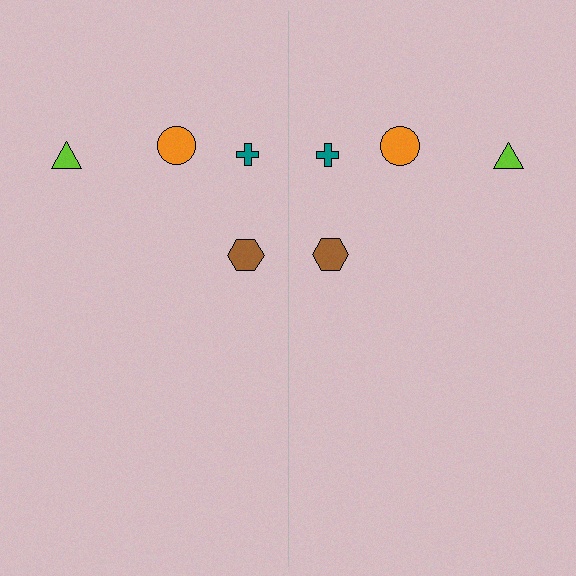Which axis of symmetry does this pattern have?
The pattern has a vertical axis of symmetry running through the center of the image.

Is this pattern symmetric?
Yes, this pattern has bilateral (reflection) symmetry.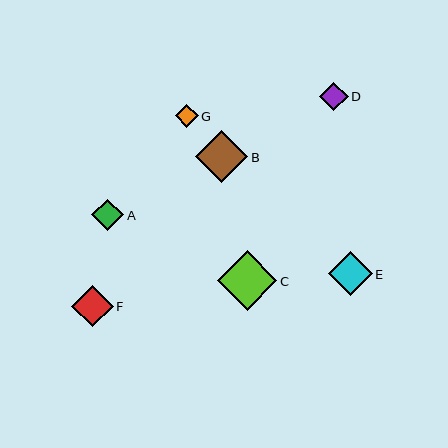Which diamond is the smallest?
Diamond G is the smallest with a size of approximately 22 pixels.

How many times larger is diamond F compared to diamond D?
Diamond F is approximately 1.5 times the size of diamond D.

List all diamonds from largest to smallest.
From largest to smallest: C, B, E, F, A, D, G.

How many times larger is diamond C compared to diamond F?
Diamond C is approximately 1.4 times the size of diamond F.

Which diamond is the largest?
Diamond C is the largest with a size of approximately 59 pixels.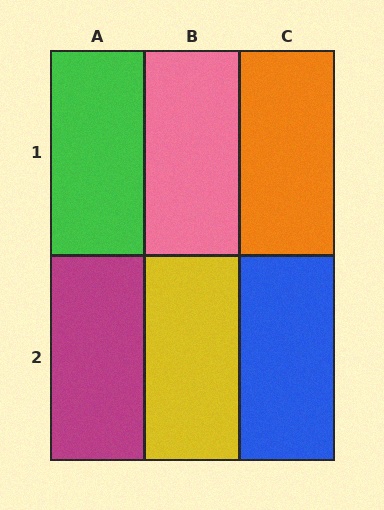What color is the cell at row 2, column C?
Blue.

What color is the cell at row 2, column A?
Magenta.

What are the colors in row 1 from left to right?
Green, pink, orange.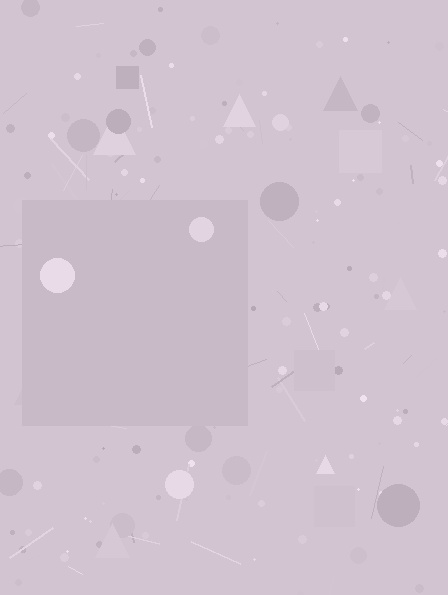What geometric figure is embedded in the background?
A square is embedded in the background.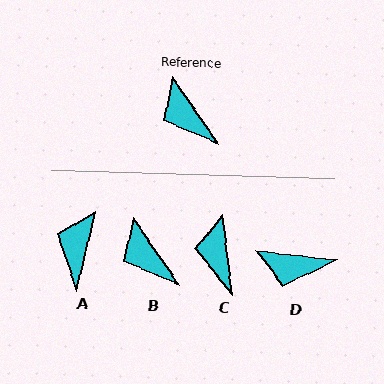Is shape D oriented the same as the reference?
No, it is off by about 50 degrees.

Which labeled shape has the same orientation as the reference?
B.